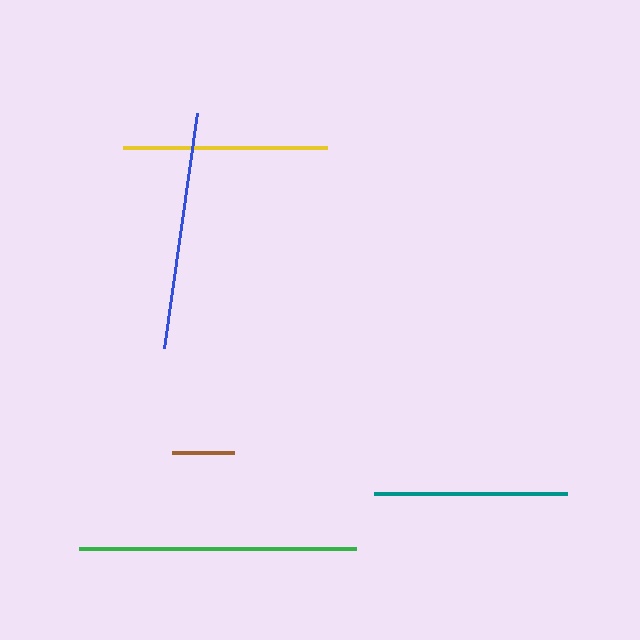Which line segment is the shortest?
The brown line is the shortest at approximately 62 pixels.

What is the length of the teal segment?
The teal segment is approximately 193 pixels long.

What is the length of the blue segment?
The blue segment is approximately 237 pixels long.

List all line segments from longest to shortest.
From longest to shortest: green, blue, yellow, teal, brown.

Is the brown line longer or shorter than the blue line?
The blue line is longer than the brown line.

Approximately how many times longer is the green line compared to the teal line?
The green line is approximately 1.4 times the length of the teal line.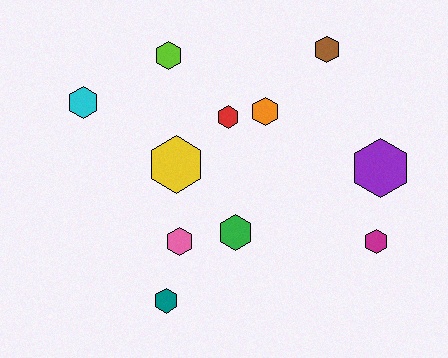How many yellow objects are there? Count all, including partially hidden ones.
There is 1 yellow object.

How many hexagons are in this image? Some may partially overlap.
There are 11 hexagons.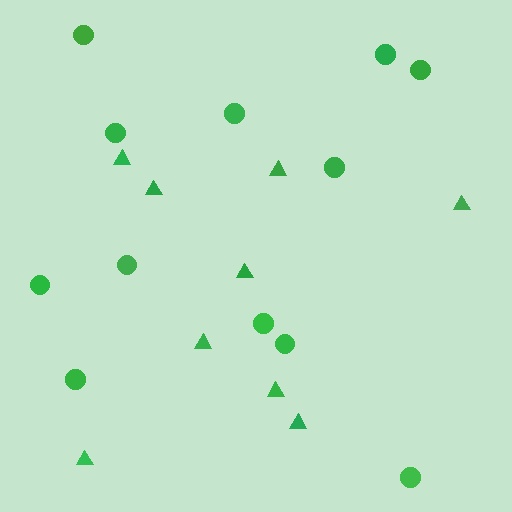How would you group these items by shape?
There are 2 groups: one group of triangles (9) and one group of circles (12).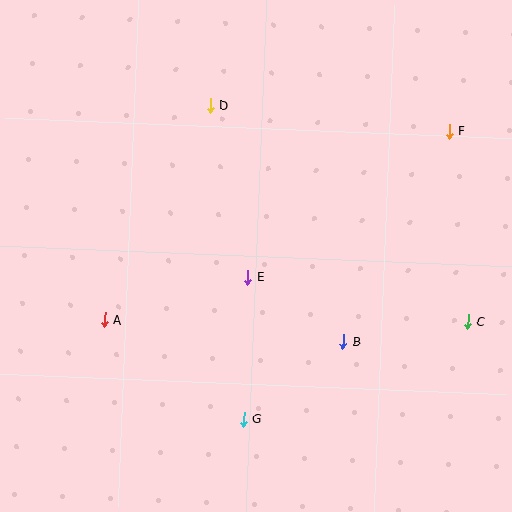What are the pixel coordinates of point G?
Point G is at (244, 419).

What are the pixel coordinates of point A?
Point A is at (105, 320).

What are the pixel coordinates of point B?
Point B is at (343, 341).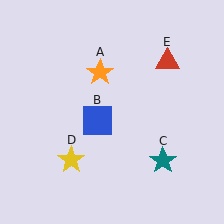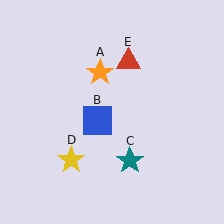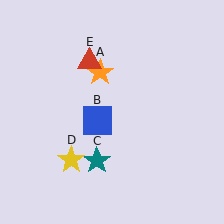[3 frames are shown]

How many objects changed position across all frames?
2 objects changed position: teal star (object C), red triangle (object E).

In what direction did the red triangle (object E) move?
The red triangle (object E) moved left.